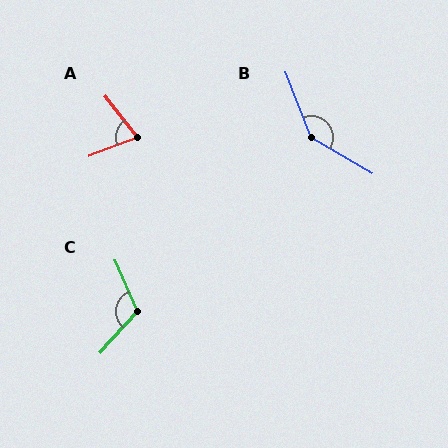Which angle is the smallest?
A, at approximately 72 degrees.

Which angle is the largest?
B, at approximately 141 degrees.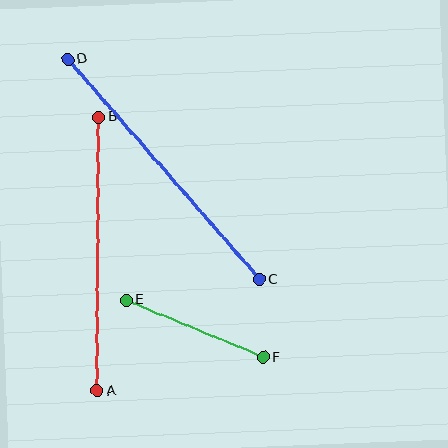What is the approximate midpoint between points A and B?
The midpoint is at approximately (98, 254) pixels.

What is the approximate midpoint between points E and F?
The midpoint is at approximately (195, 329) pixels.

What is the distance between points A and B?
The distance is approximately 274 pixels.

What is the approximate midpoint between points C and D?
The midpoint is at approximately (164, 169) pixels.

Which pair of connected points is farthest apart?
Points C and D are farthest apart.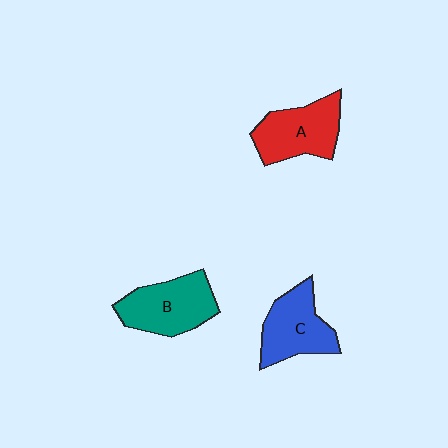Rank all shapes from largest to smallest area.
From largest to smallest: B (teal), A (red), C (blue).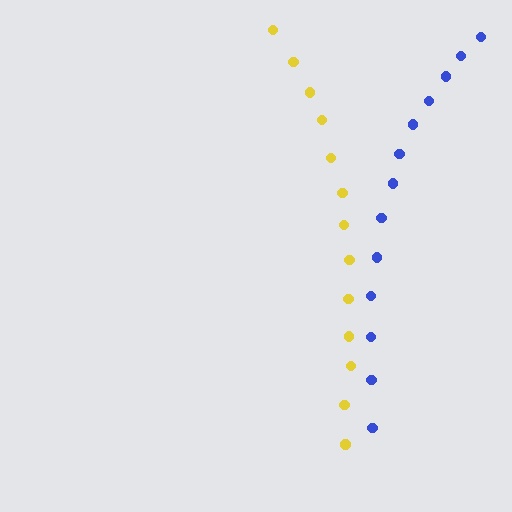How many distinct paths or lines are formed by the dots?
There are 2 distinct paths.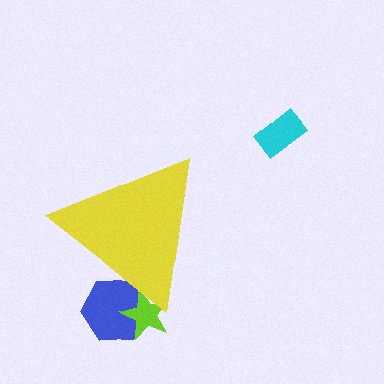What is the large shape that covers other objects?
A yellow triangle.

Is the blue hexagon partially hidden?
Yes, the blue hexagon is partially hidden behind the yellow triangle.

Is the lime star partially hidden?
Yes, the lime star is partially hidden behind the yellow triangle.